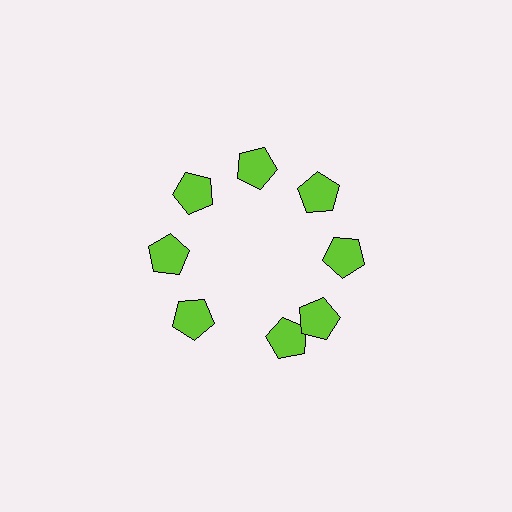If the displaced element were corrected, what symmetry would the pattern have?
It would have 8-fold rotational symmetry — the pattern would map onto itself every 45 degrees.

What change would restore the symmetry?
The symmetry would be restored by rotating it back into even spacing with its neighbors so that all 8 pentagons sit at equal angles and equal distance from the center.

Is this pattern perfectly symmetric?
No. The 8 lime pentagons are arranged in a ring, but one element near the 6 o'clock position is rotated out of alignment along the ring, breaking the 8-fold rotational symmetry.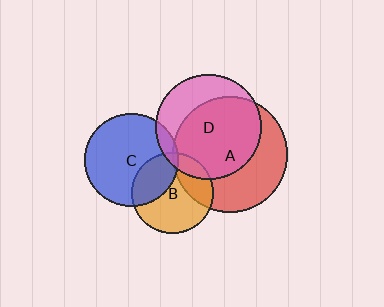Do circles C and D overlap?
Yes.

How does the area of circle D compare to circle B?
Approximately 1.7 times.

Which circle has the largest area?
Circle A (red).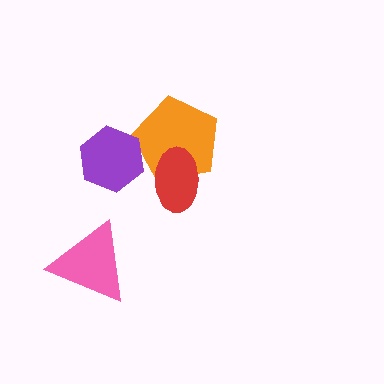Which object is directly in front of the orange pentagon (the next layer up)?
The red ellipse is directly in front of the orange pentagon.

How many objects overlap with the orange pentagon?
2 objects overlap with the orange pentagon.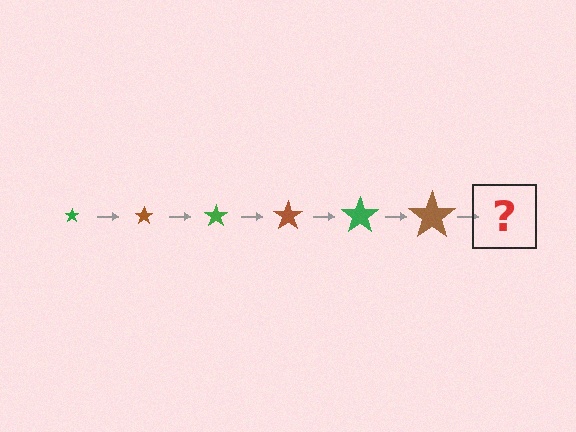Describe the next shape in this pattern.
It should be a green star, larger than the previous one.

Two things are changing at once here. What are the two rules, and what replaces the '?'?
The two rules are that the star grows larger each step and the color cycles through green and brown. The '?' should be a green star, larger than the previous one.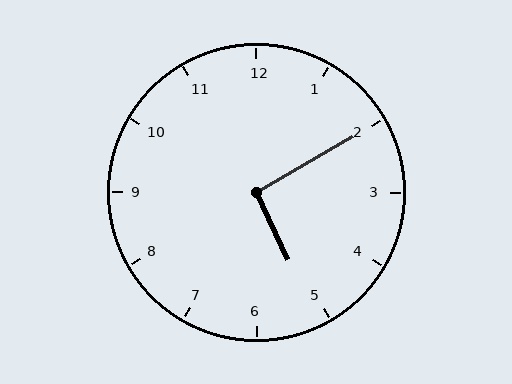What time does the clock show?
5:10.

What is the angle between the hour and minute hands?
Approximately 95 degrees.